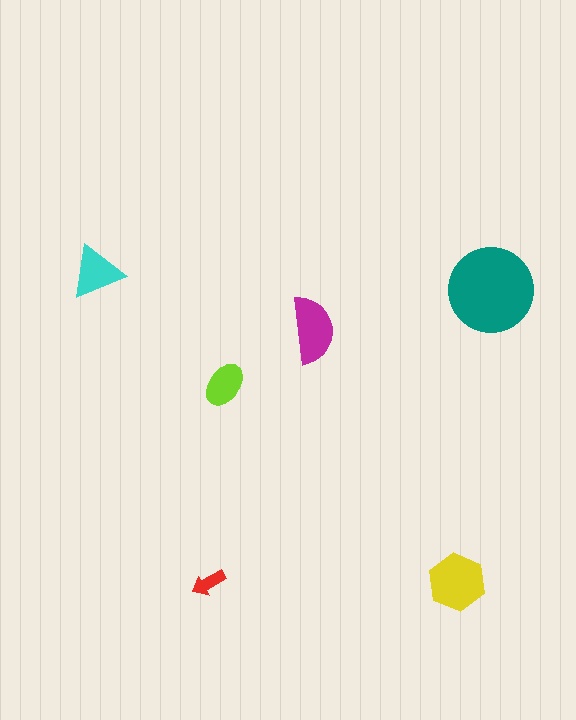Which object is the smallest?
The red arrow.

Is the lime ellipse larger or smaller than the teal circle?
Smaller.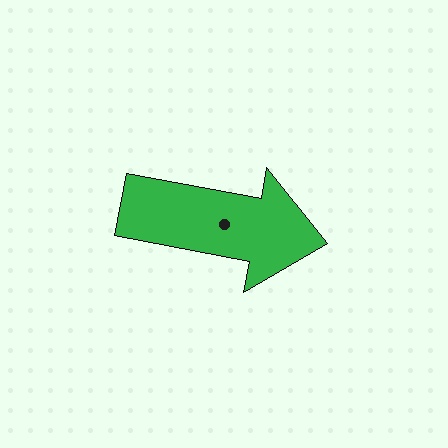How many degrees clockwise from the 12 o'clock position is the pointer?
Approximately 101 degrees.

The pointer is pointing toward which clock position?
Roughly 3 o'clock.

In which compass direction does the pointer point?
East.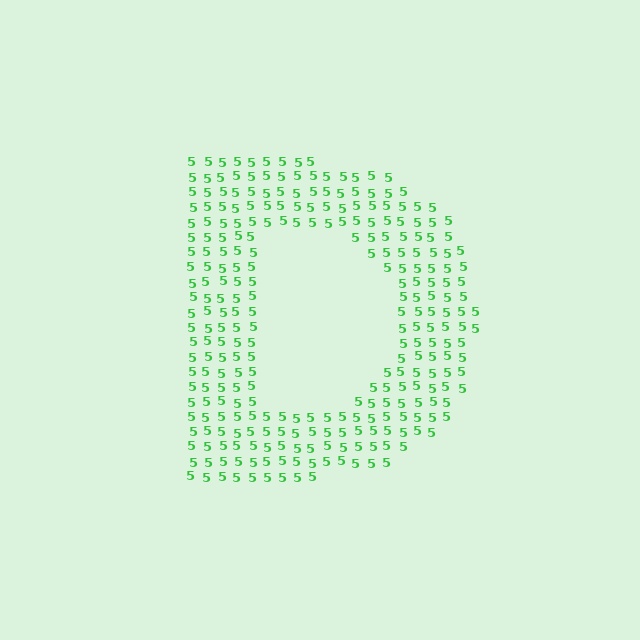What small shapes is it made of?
It is made of small digit 5's.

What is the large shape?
The large shape is the letter D.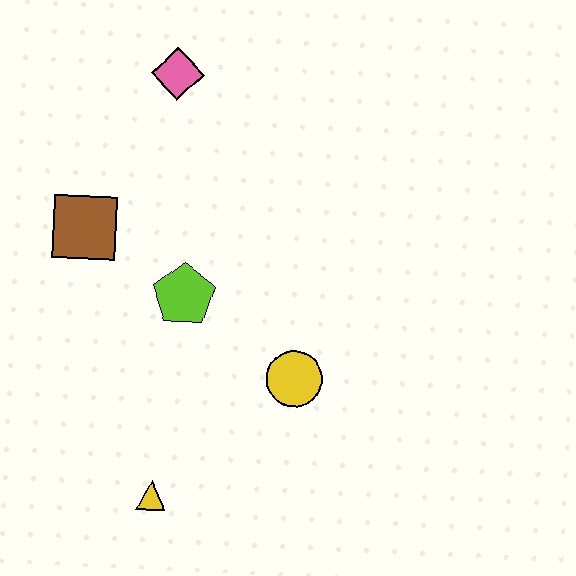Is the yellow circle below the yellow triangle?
No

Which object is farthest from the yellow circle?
The pink diamond is farthest from the yellow circle.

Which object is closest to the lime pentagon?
The brown square is closest to the lime pentagon.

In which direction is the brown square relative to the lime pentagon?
The brown square is to the left of the lime pentagon.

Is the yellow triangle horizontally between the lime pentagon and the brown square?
Yes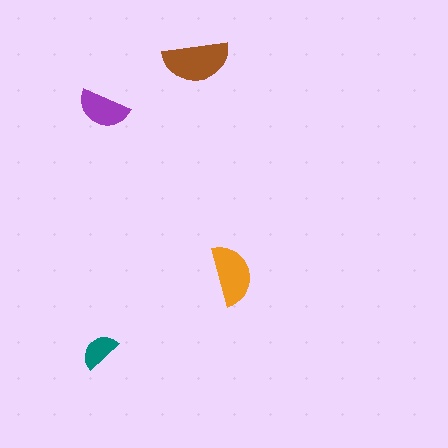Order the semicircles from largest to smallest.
the brown one, the orange one, the purple one, the teal one.